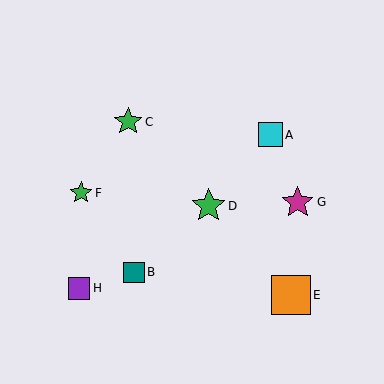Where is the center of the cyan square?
The center of the cyan square is at (270, 135).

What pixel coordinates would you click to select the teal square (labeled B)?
Click at (134, 272) to select the teal square B.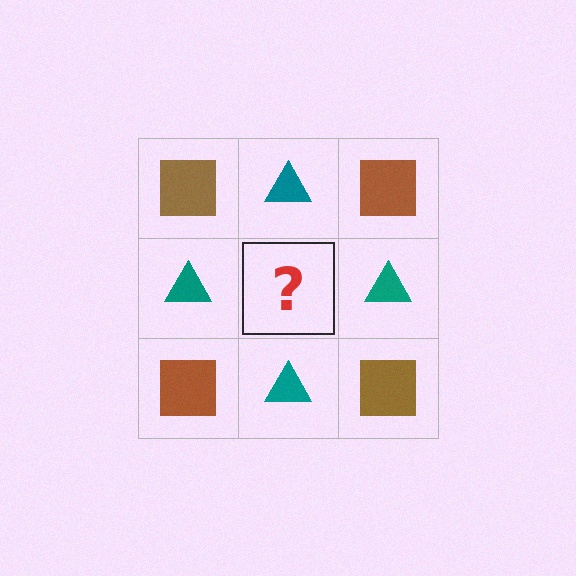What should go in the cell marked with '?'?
The missing cell should contain a brown square.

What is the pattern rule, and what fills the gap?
The rule is that it alternates brown square and teal triangle in a checkerboard pattern. The gap should be filled with a brown square.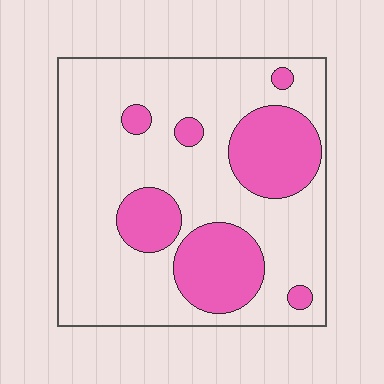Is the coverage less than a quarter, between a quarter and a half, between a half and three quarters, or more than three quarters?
Between a quarter and a half.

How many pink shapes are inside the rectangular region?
7.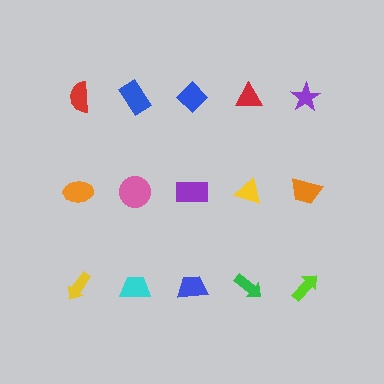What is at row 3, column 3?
A blue trapezoid.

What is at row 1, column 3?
A blue diamond.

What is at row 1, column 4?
A red triangle.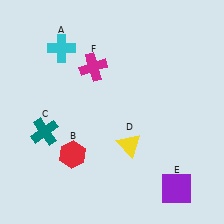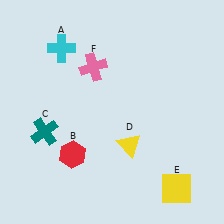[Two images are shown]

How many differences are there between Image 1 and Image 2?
There are 2 differences between the two images.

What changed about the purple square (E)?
In Image 1, E is purple. In Image 2, it changed to yellow.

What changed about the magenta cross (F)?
In Image 1, F is magenta. In Image 2, it changed to pink.